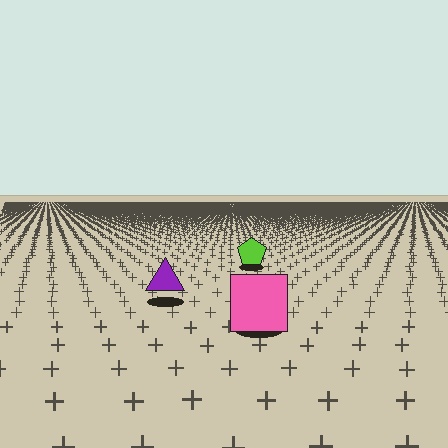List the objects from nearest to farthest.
From nearest to farthest: the pink square, the purple triangle, the lime pentagon.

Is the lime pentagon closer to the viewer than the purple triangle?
No. The purple triangle is closer — you can tell from the texture gradient: the ground texture is coarser near it.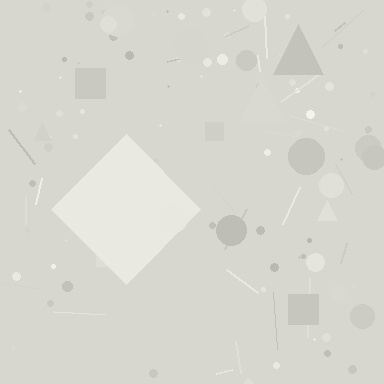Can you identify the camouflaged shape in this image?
The camouflaged shape is a diamond.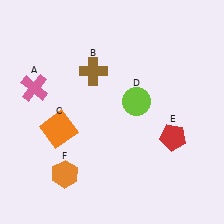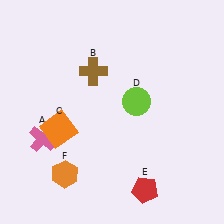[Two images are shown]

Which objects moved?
The objects that moved are: the pink cross (A), the red pentagon (E).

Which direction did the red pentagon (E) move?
The red pentagon (E) moved down.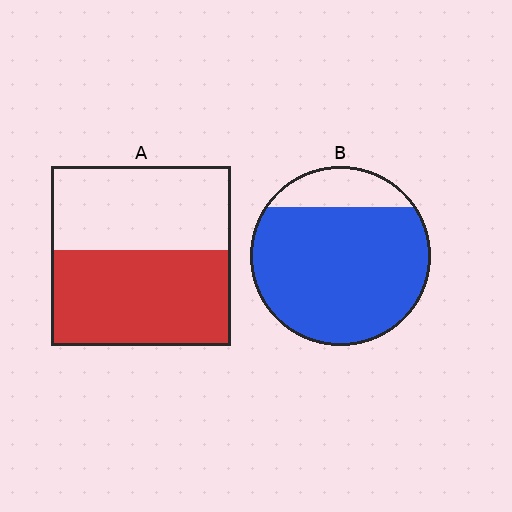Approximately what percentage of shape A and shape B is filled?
A is approximately 55% and B is approximately 85%.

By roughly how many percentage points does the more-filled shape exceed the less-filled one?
By roughly 30 percentage points (B over A).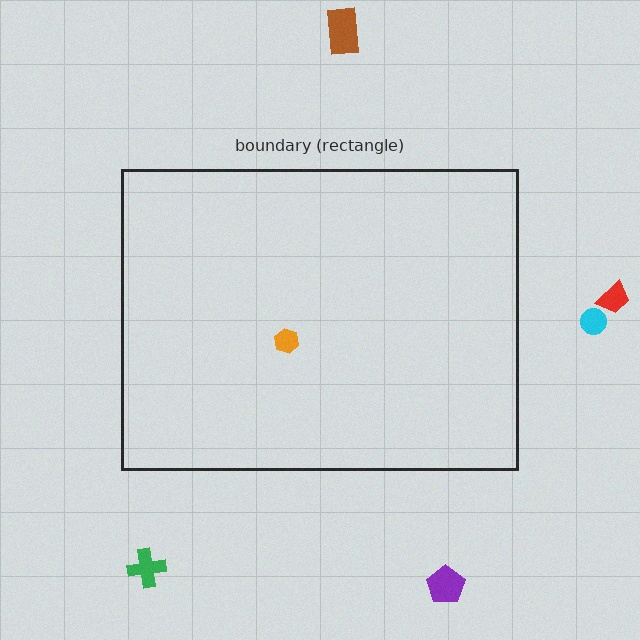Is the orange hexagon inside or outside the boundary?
Inside.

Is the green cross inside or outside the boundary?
Outside.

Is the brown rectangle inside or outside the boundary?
Outside.